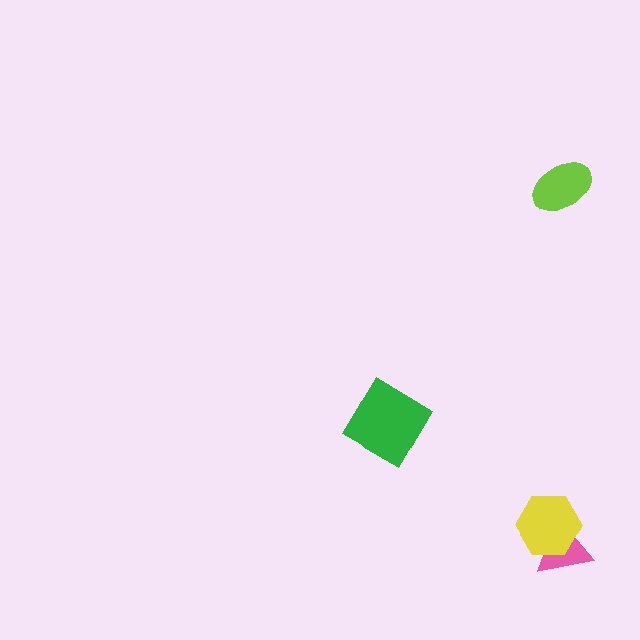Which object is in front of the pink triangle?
The yellow hexagon is in front of the pink triangle.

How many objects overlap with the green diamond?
0 objects overlap with the green diamond.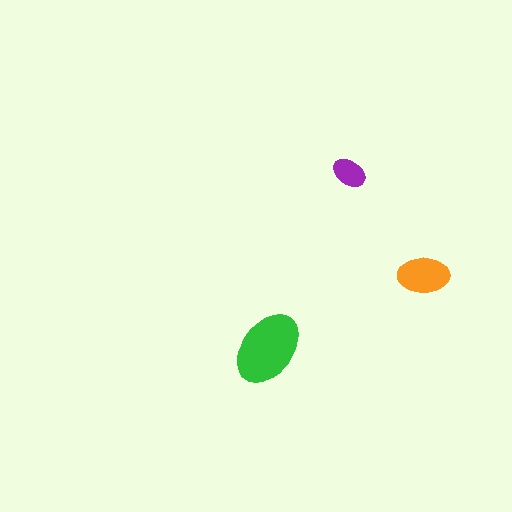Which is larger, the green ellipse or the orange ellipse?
The green one.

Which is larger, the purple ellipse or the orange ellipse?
The orange one.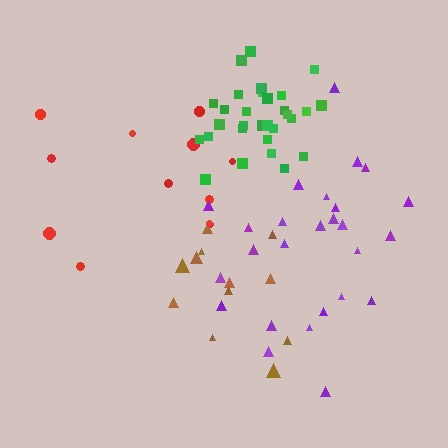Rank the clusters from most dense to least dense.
green, brown, purple, red.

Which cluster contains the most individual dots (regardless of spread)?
Green (30).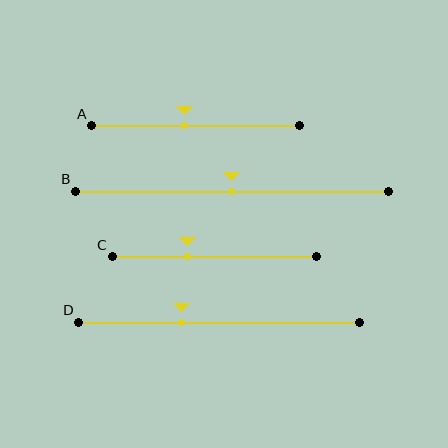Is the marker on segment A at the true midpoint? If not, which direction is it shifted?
No, the marker on segment A is shifted to the left by about 5% of the segment length.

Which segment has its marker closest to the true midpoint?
Segment B has its marker closest to the true midpoint.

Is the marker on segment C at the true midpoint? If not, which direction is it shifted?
No, the marker on segment C is shifted to the left by about 13% of the segment length.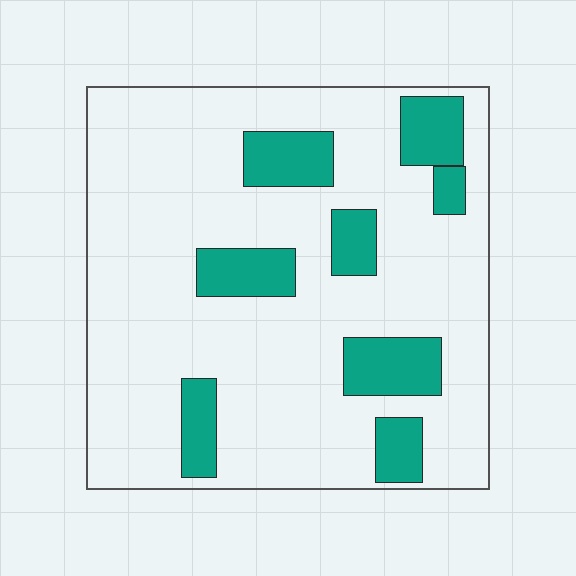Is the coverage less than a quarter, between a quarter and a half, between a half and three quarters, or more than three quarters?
Less than a quarter.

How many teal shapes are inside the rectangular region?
8.